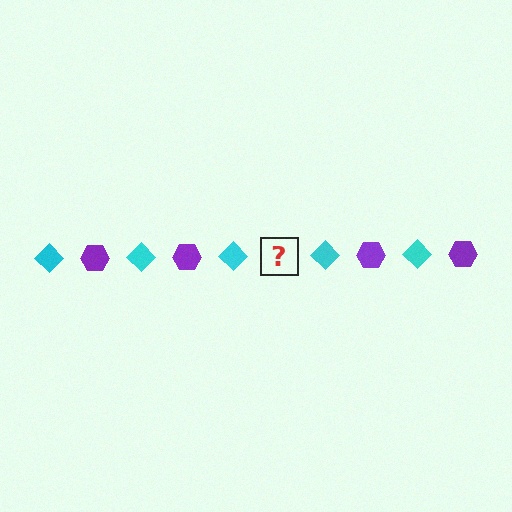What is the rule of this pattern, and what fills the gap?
The rule is that the pattern alternates between cyan diamond and purple hexagon. The gap should be filled with a purple hexagon.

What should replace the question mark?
The question mark should be replaced with a purple hexagon.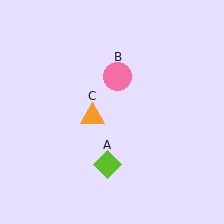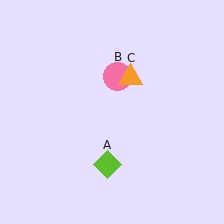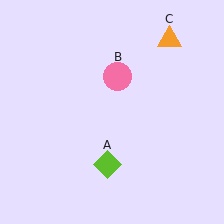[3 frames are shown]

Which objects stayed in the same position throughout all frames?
Lime diamond (object A) and pink circle (object B) remained stationary.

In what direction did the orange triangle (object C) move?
The orange triangle (object C) moved up and to the right.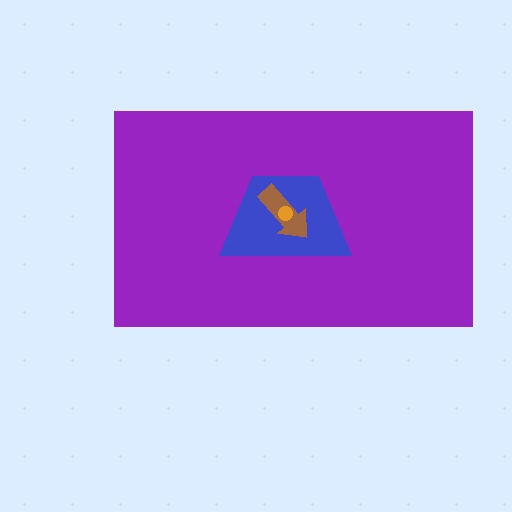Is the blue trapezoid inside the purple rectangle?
Yes.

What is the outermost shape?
The purple rectangle.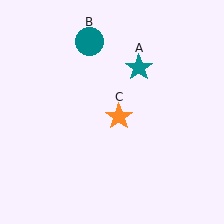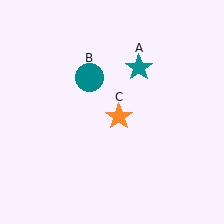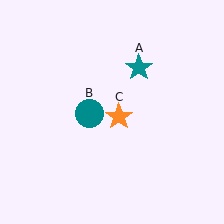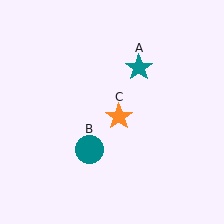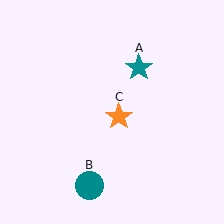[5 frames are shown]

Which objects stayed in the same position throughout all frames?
Teal star (object A) and orange star (object C) remained stationary.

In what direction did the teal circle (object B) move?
The teal circle (object B) moved down.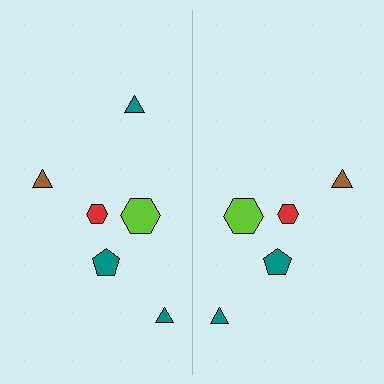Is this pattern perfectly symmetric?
No, the pattern is not perfectly symmetric. A teal triangle is missing from the right side.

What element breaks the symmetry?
A teal triangle is missing from the right side.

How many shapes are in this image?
There are 11 shapes in this image.